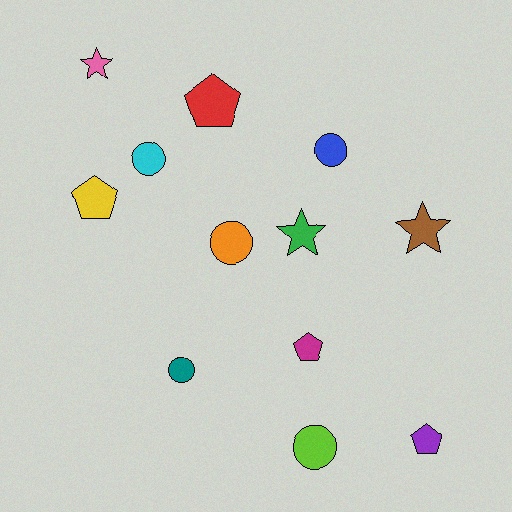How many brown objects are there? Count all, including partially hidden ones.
There is 1 brown object.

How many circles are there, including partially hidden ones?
There are 5 circles.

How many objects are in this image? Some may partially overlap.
There are 12 objects.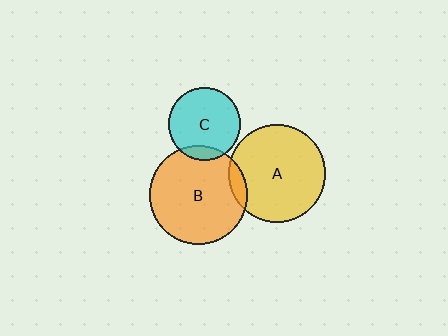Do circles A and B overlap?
Yes.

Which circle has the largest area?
Circle B (orange).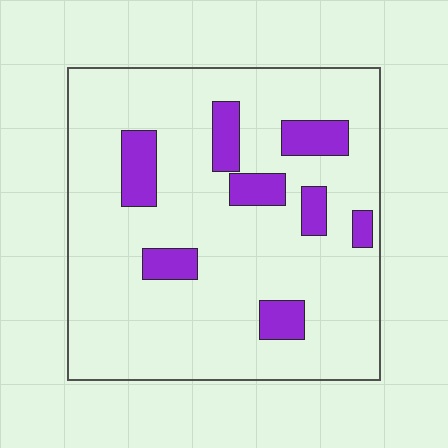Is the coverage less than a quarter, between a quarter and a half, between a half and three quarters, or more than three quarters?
Less than a quarter.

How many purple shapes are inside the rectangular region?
8.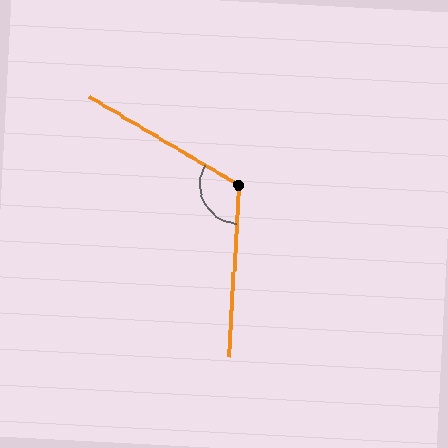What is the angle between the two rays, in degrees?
Approximately 117 degrees.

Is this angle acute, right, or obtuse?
It is obtuse.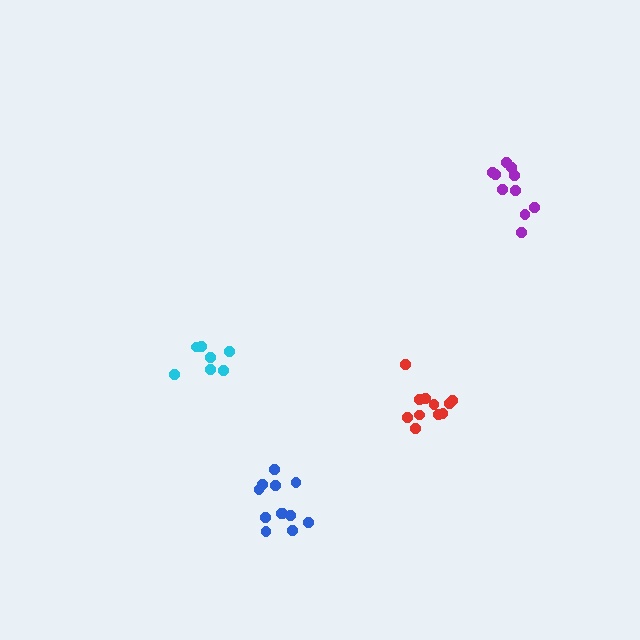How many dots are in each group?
Group 1: 11 dots, Group 2: 7 dots, Group 3: 10 dots, Group 4: 12 dots (40 total).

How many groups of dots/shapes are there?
There are 4 groups.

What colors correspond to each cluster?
The clusters are colored: red, cyan, purple, blue.